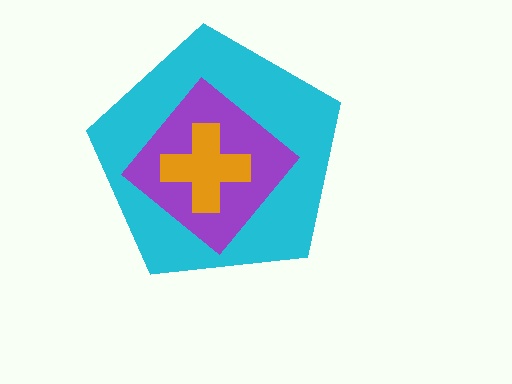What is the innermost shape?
The orange cross.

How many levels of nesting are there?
3.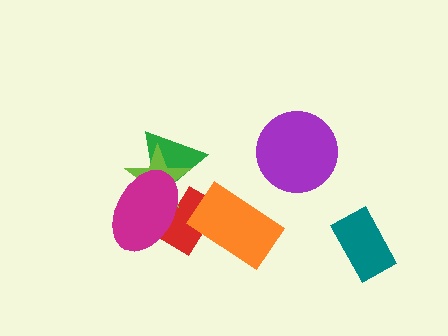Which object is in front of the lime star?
The magenta ellipse is in front of the lime star.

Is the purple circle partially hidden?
No, no other shape covers it.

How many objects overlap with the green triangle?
2 objects overlap with the green triangle.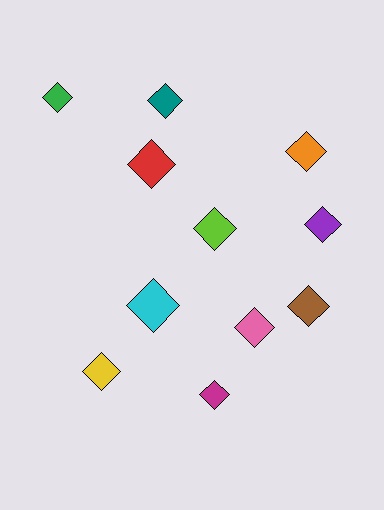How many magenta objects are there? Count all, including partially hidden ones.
There is 1 magenta object.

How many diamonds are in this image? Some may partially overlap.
There are 11 diamonds.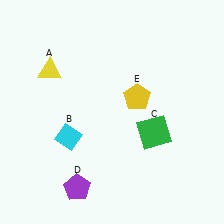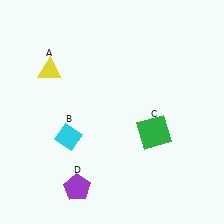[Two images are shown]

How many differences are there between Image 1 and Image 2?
There is 1 difference between the two images.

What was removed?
The yellow pentagon (E) was removed in Image 2.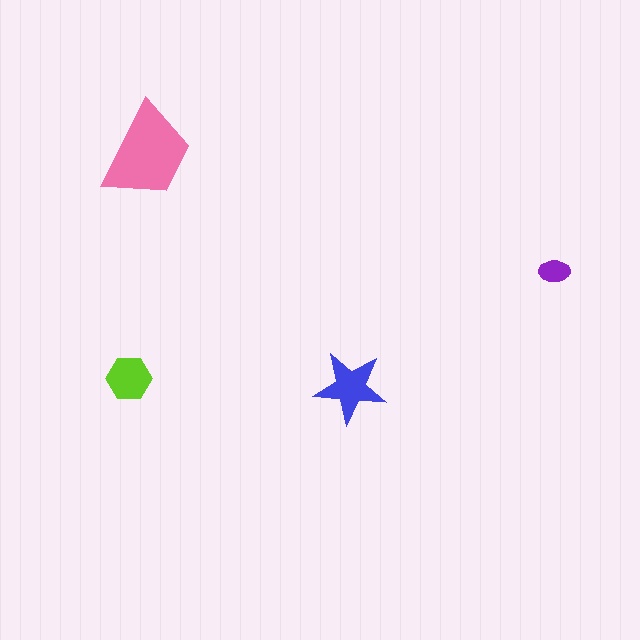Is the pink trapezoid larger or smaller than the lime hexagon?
Larger.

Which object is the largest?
The pink trapezoid.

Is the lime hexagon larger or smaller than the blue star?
Smaller.